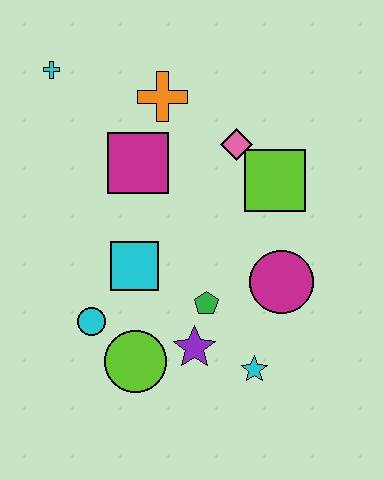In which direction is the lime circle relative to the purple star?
The lime circle is to the left of the purple star.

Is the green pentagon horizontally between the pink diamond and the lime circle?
Yes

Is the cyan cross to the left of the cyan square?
Yes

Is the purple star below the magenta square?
Yes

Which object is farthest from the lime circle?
The cyan cross is farthest from the lime circle.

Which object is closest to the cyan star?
The purple star is closest to the cyan star.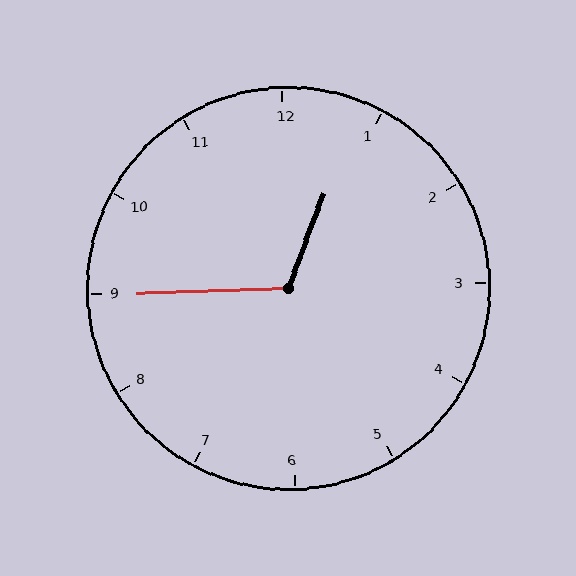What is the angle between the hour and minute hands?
Approximately 112 degrees.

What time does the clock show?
12:45.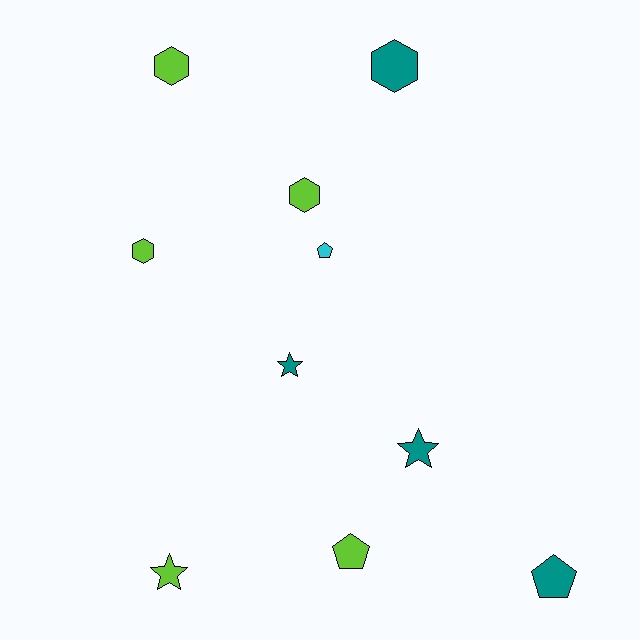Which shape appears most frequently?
Hexagon, with 4 objects.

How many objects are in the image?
There are 10 objects.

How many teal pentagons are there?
There is 1 teal pentagon.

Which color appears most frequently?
Lime, with 5 objects.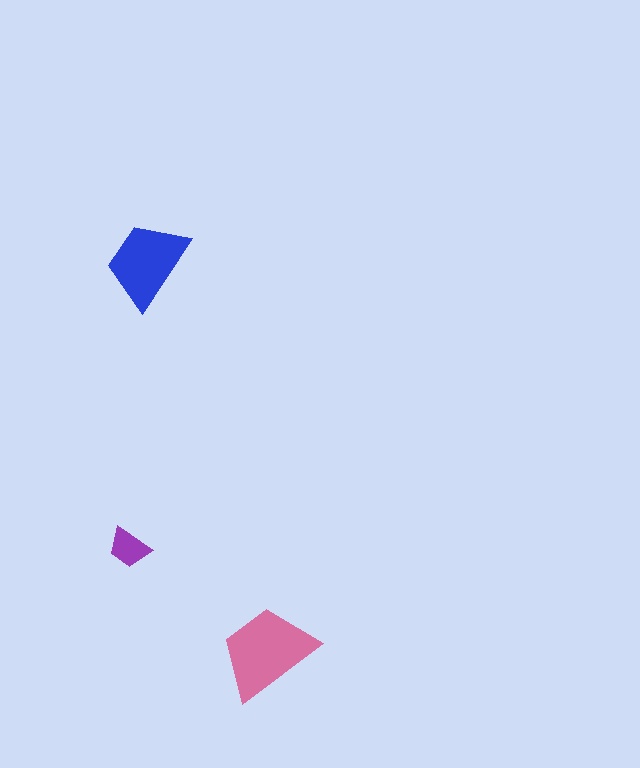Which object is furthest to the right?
The pink trapezoid is rightmost.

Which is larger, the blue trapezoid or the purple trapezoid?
The blue one.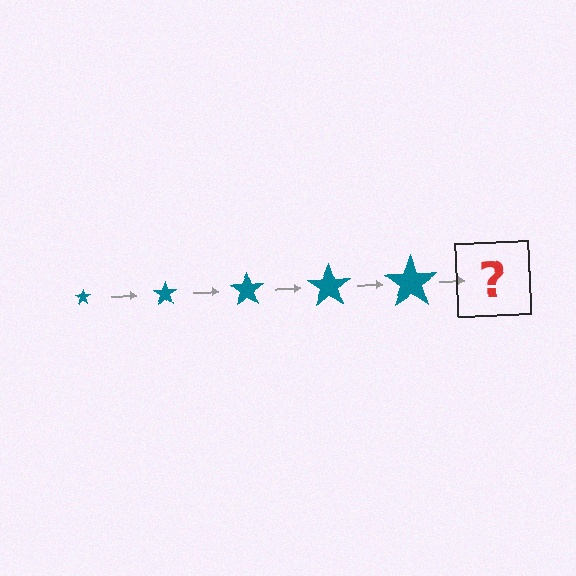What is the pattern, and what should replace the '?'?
The pattern is that the star gets progressively larger each step. The '?' should be a teal star, larger than the previous one.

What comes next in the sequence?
The next element should be a teal star, larger than the previous one.